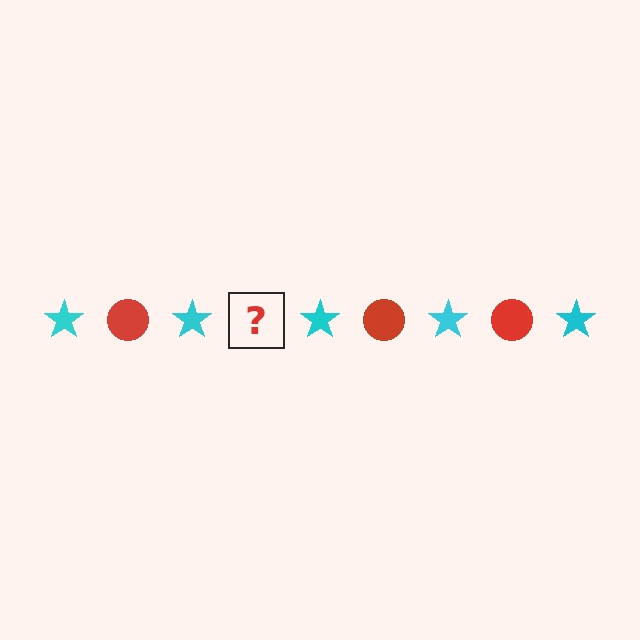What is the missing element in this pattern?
The missing element is a red circle.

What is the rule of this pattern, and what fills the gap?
The rule is that the pattern alternates between cyan star and red circle. The gap should be filled with a red circle.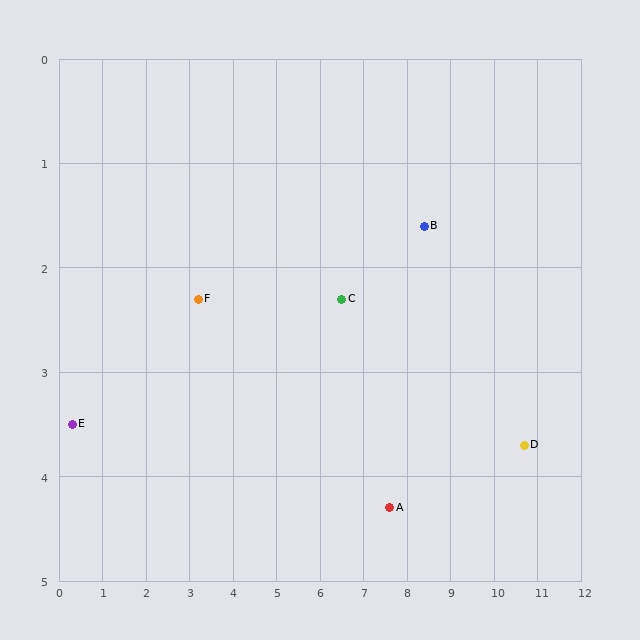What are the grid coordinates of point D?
Point D is at approximately (10.7, 3.7).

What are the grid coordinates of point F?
Point F is at approximately (3.2, 2.3).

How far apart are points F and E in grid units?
Points F and E are about 3.1 grid units apart.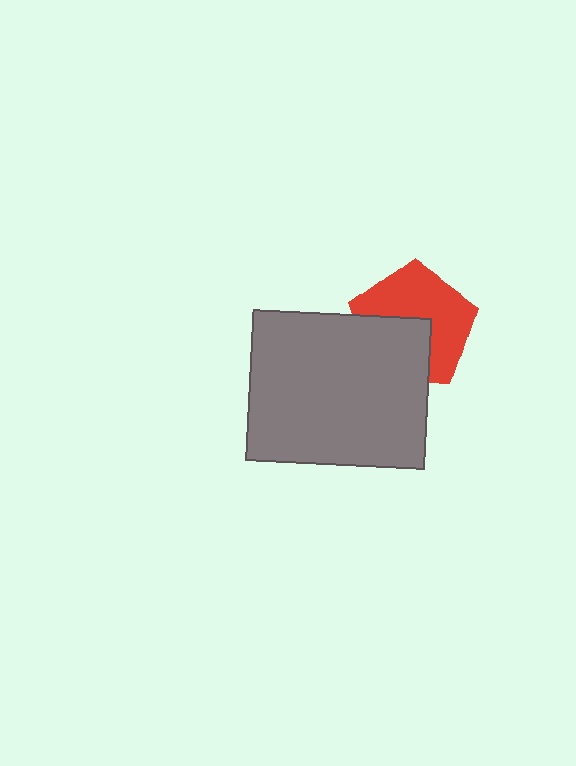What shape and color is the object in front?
The object in front is a gray rectangle.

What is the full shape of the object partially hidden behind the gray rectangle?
The partially hidden object is a red pentagon.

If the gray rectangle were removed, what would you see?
You would see the complete red pentagon.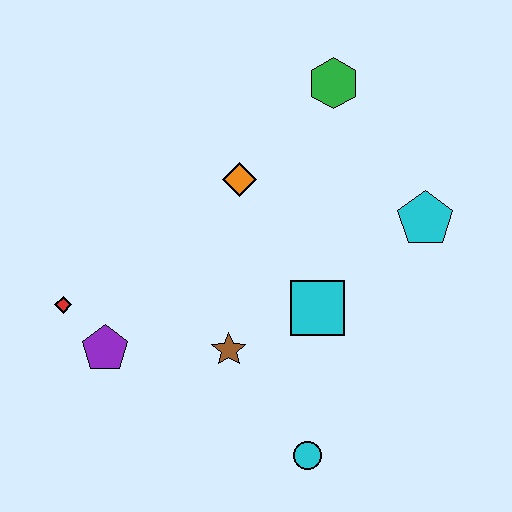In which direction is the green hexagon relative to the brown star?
The green hexagon is above the brown star.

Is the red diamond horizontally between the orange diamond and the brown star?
No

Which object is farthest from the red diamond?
The cyan pentagon is farthest from the red diamond.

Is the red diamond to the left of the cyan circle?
Yes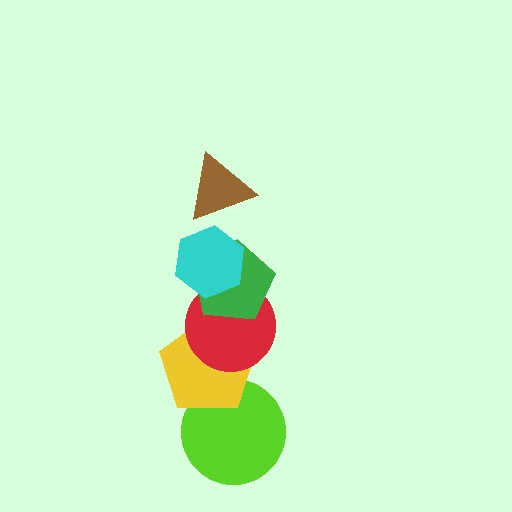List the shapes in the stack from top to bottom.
From top to bottom: the brown triangle, the cyan hexagon, the green pentagon, the red circle, the yellow pentagon, the lime circle.